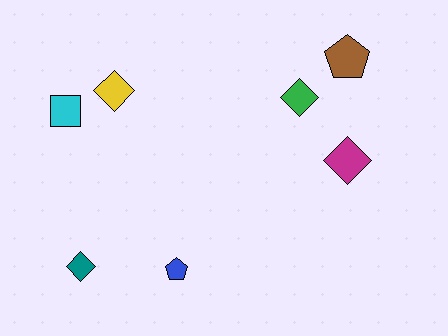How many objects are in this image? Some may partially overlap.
There are 7 objects.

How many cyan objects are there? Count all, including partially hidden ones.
There is 1 cyan object.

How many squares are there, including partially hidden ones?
There is 1 square.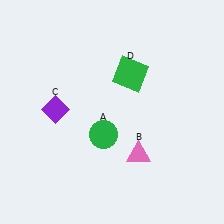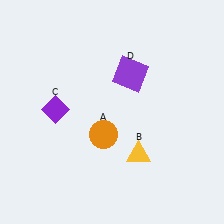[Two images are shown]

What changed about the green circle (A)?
In Image 1, A is green. In Image 2, it changed to orange.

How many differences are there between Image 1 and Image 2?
There are 3 differences between the two images.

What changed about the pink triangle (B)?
In Image 1, B is pink. In Image 2, it changed to yellow.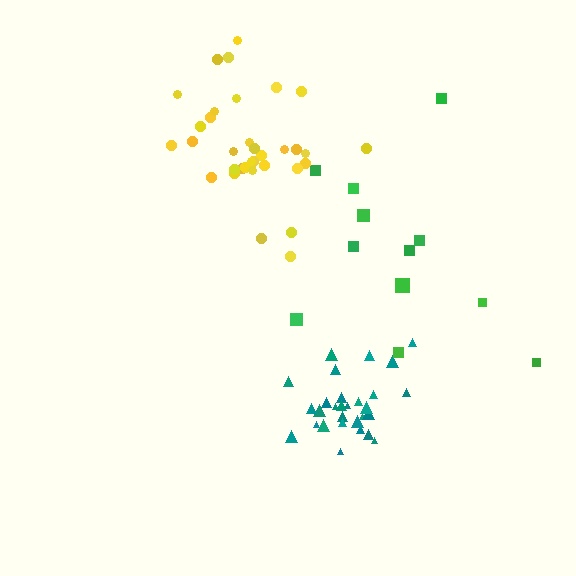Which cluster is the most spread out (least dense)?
Green.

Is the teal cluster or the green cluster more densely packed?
Teal.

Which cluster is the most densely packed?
Teal.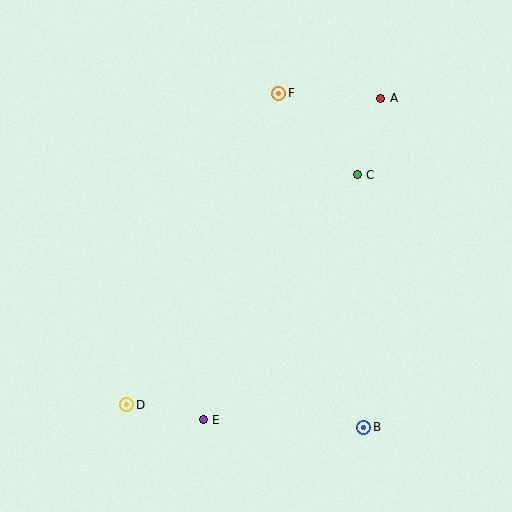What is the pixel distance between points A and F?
The distance between A and F is 102 pixels.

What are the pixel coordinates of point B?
Point B is at (364, 427).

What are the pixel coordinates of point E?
Point E is at (203, 420).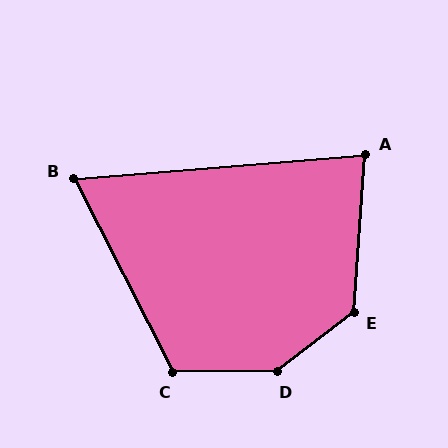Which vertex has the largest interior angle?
D, at approximately 142 degrees.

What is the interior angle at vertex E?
Approximately 132 degrees (obtuse).